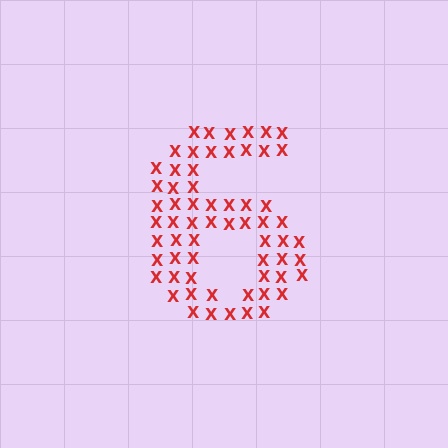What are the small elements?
The small elements are letter X's.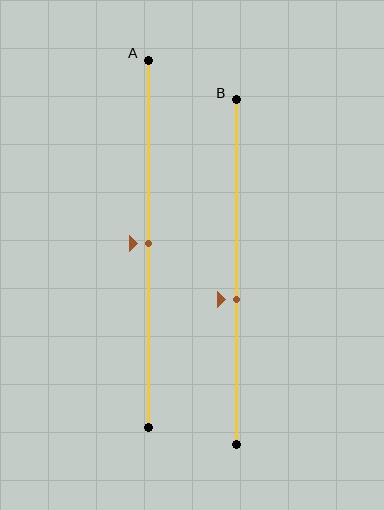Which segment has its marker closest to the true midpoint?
Segment A has its marker closest to the true midpoint.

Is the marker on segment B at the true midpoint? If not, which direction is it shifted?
No, the marker on segment B is shifted downward by about 8% of the segment length.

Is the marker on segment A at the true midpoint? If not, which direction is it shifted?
Yes, the marker on segment A is at the true midpoint.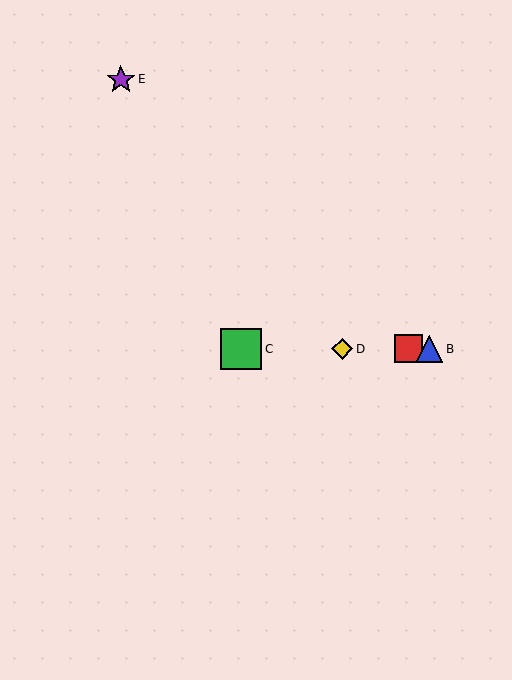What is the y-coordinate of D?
Object D is at y≈349.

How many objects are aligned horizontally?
4 objects (A, B, C, D) are aligned horizontally.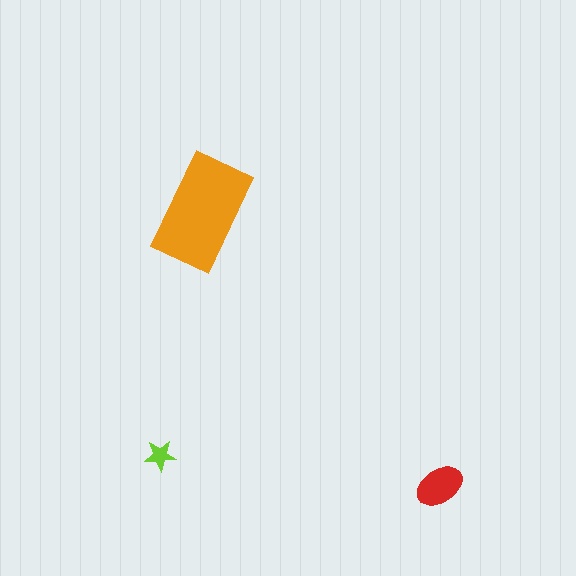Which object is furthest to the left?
The lime star is leftmost.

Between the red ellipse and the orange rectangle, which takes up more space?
The orange rectangle.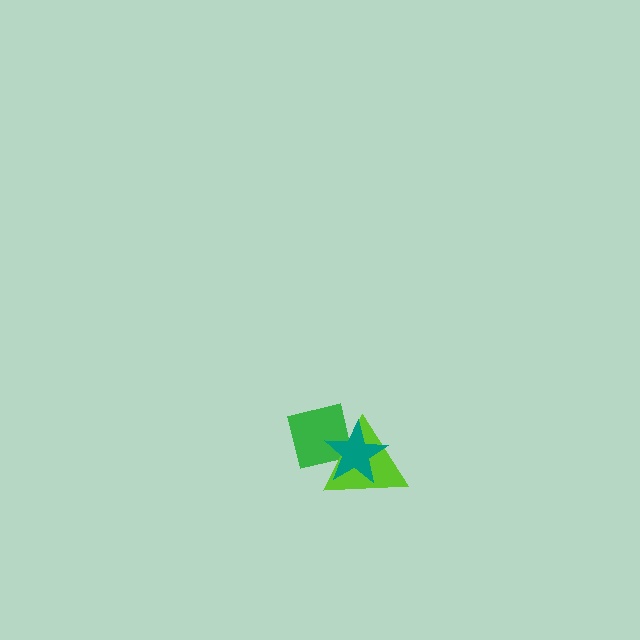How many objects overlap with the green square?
2 objects overlap with the green square.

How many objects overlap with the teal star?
2 objects overlap with the teal star.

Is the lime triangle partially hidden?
Yes, it is partially covered by another shape.